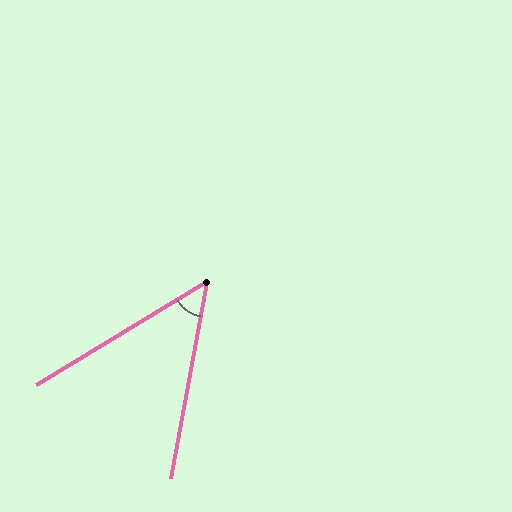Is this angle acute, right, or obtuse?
It is acute.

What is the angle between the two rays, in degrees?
Approximately 48 degrees.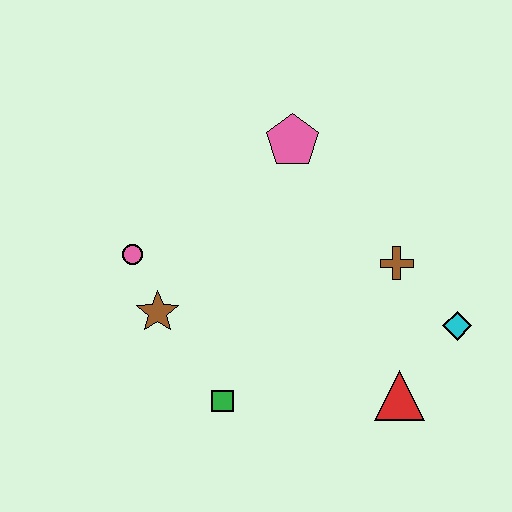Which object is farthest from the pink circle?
The cyan diamond is farthest from the pink circle.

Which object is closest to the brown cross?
The cyan diamond is closest to the brown cross.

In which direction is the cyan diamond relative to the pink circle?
The cyan diamond is to the right of the pink circle.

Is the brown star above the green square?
Yes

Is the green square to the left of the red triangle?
Yes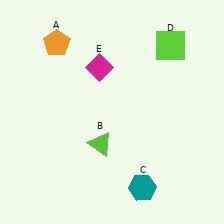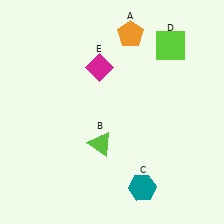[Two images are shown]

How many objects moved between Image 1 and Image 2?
1 object moved between the two images.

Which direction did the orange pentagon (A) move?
The orange pentagon (A) moved right.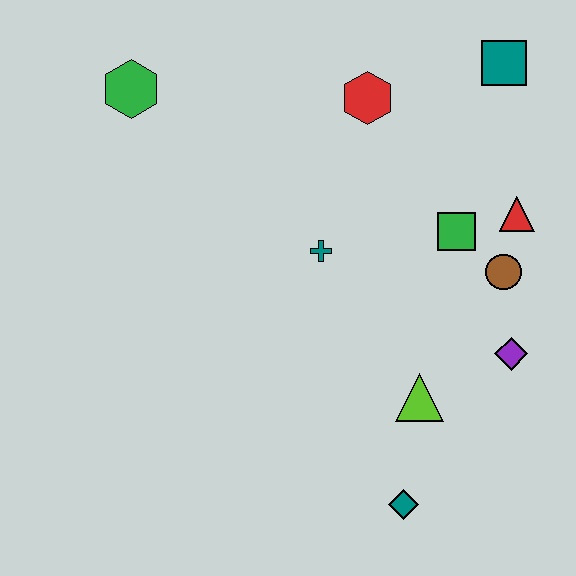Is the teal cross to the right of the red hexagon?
No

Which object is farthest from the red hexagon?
The teal diamond is farthest from the red hexagon.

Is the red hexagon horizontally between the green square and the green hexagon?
Yes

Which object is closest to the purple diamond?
The brown circle is closest to the purple diamond.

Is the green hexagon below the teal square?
Yes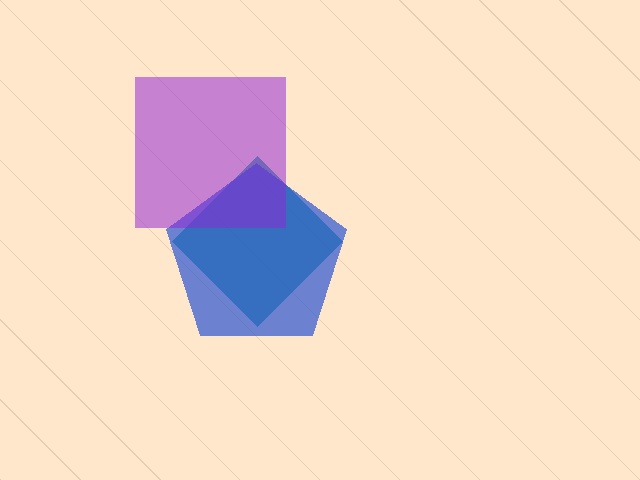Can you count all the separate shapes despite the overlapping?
Yes, there are 3 separate shapes.